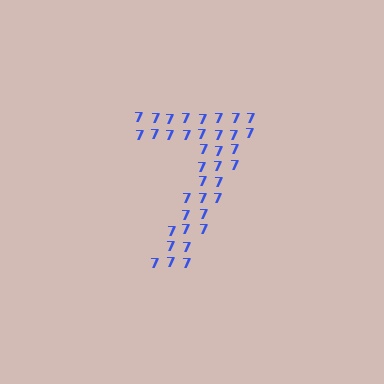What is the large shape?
The large shape is the digit 7.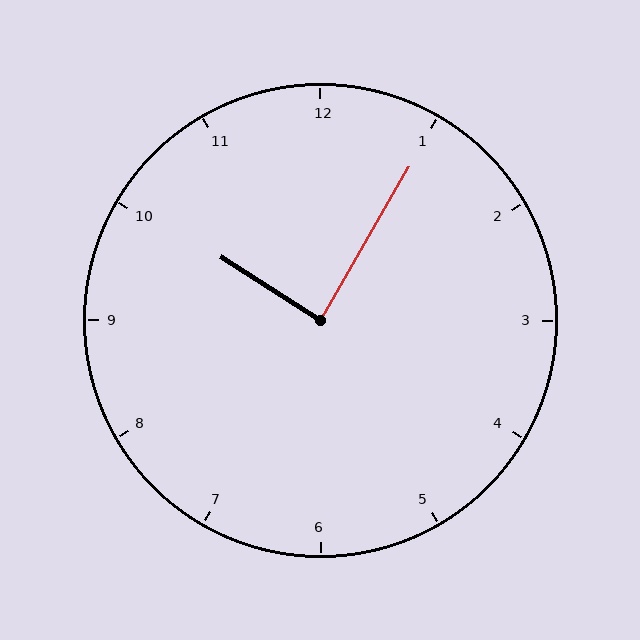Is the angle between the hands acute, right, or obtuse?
It is right.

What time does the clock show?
10:05.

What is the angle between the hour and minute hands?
Approximately 88 degrees.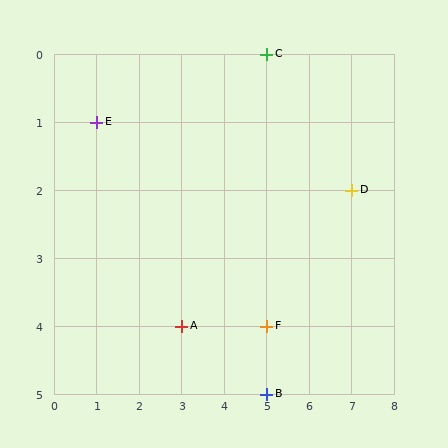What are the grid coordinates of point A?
Point A is at grid coordinates (3, 4).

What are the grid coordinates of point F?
Point F is at grid coordinates (5, 4).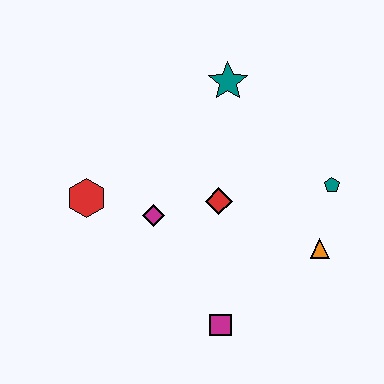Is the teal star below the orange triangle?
No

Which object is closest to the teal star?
The red diamond is closest to the teal star.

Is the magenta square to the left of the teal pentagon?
Yes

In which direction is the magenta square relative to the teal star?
The magenta square is below the teal star.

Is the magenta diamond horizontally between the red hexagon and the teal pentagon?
Yes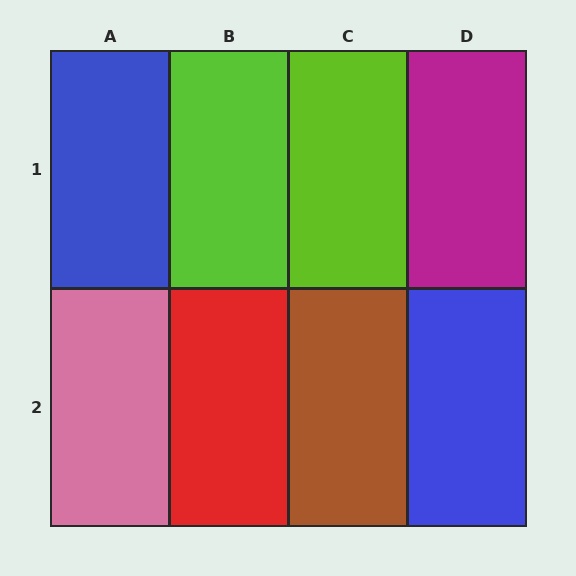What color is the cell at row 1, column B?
Lime.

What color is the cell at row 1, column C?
Lime.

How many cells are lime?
2 cells are lime.